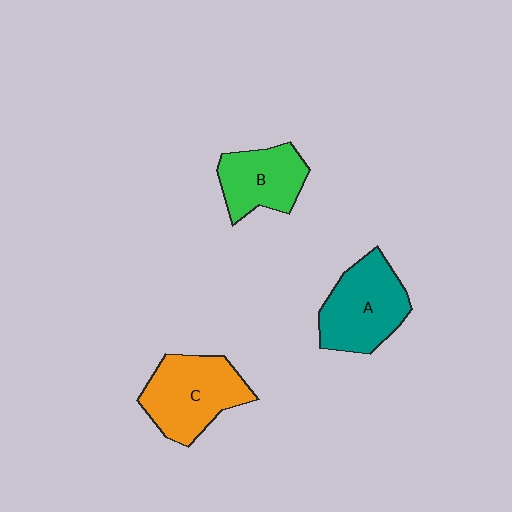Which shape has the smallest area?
Shape B (green).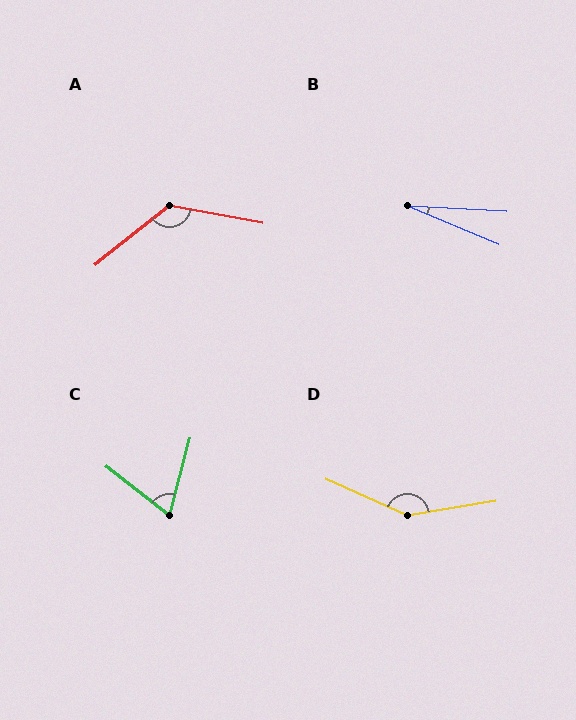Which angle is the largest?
D, at approximately 147 degrees.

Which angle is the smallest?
B, at approximately 20 degrees.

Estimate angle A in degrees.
Approximately 130 degrees.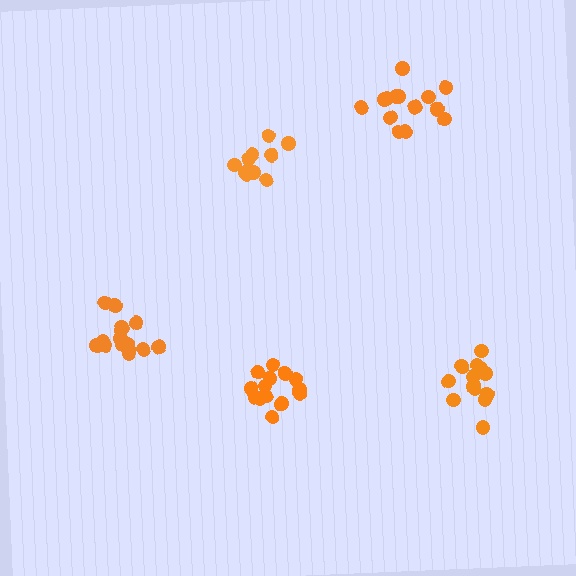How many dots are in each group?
Group 1: 15 dots, Group 2: 10 dots, Group 3: 15 dots, Group 4: 13 dots, Group 5: 14 dots (67 total).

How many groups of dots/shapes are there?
There are 5 groups.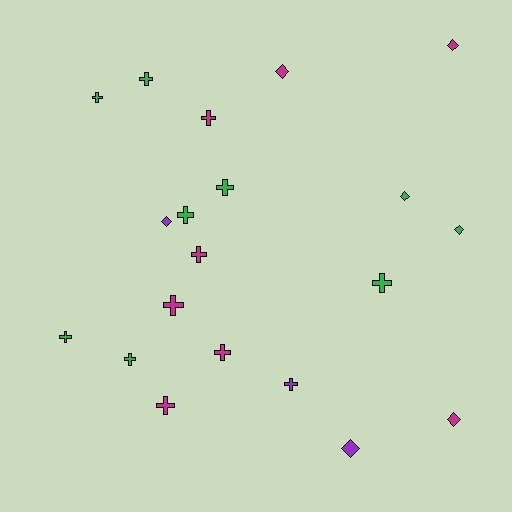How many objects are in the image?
There are 20 objects.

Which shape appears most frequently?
Cross, with 13 objects.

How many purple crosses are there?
There is 1 purple cross.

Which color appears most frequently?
Green, with 9 objects.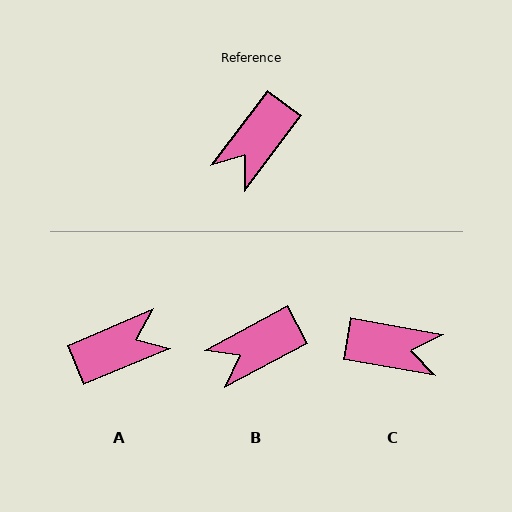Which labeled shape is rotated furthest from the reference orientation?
A, about 149 degrees away.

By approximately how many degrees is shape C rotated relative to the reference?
Approximately 116 degrees counter-clockwise.